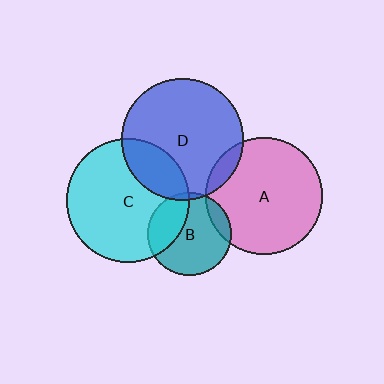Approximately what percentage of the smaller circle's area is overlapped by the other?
Approximately 5%.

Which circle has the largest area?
Circle C (cyan).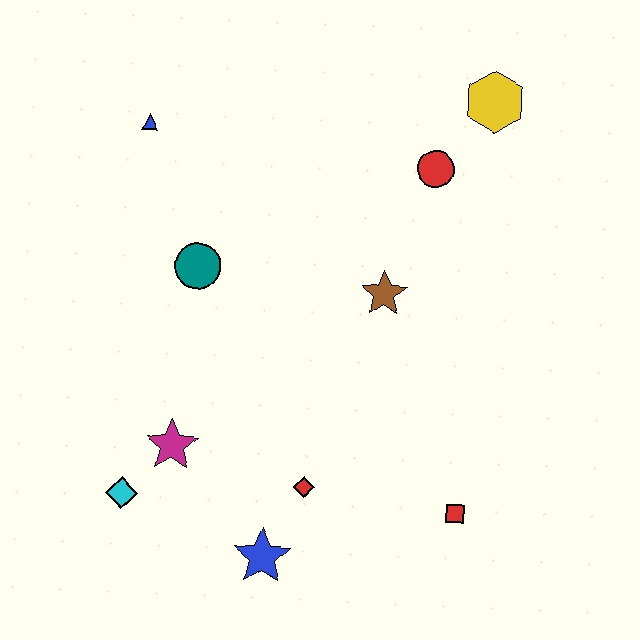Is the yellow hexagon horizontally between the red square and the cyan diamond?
No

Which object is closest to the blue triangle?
The teal circle is closest to the blue triangle.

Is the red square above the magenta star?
No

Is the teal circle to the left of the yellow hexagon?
Yes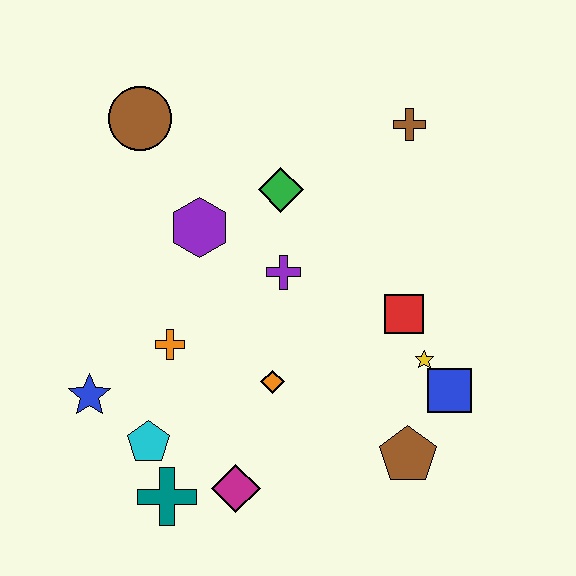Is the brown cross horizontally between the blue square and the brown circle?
Yes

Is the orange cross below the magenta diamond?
No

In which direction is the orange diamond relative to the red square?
The orange diamond is to the left of the red square.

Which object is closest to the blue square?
The yellow star is closest to the blue square.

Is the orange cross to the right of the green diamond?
No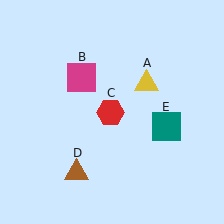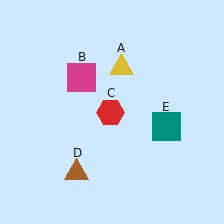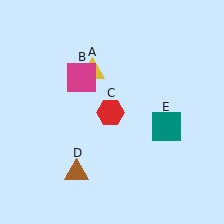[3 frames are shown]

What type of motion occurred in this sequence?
The yellow triangle (object A) rotated counterclockwise around the center of the scene.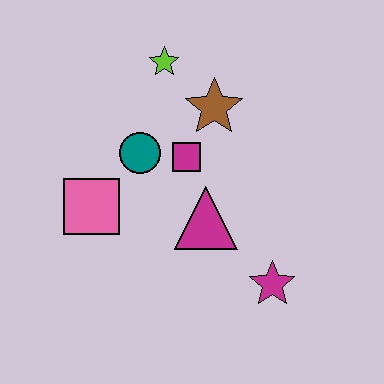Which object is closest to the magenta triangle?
The magenta square is closest to the magenta triangle.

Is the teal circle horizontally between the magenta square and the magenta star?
No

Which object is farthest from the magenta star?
The lime star is farthest from the magenta star.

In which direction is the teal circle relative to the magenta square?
The teal circle is to the left of the magenta square.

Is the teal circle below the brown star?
Yes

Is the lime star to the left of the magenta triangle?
Yes